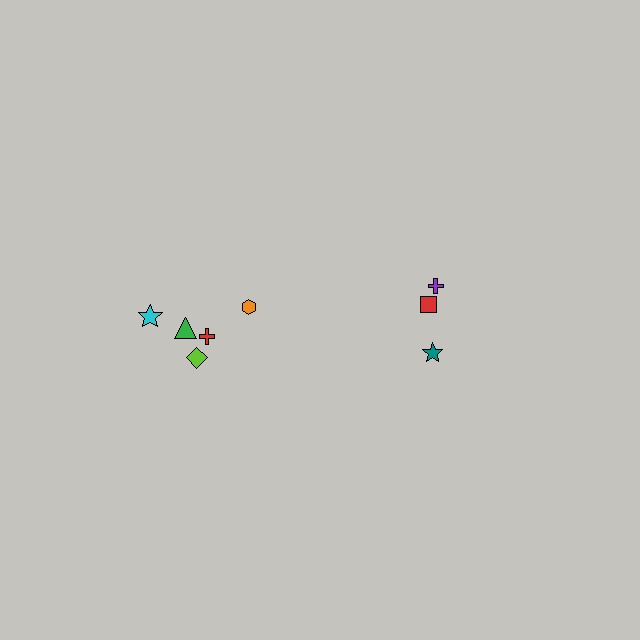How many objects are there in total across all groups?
There are 8 objects.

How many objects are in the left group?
There are 5 objects.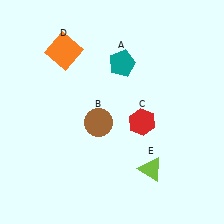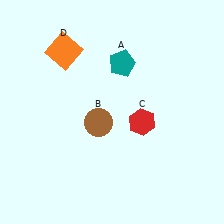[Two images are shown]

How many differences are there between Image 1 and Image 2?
There is 1 difference between the two images.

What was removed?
The lime triangle (E) was removed in Image 2.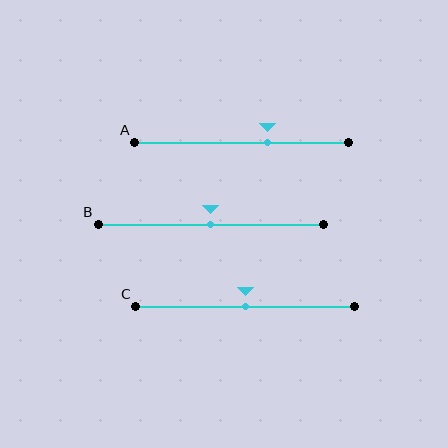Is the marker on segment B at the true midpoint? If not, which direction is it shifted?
Yes, the marker on segment B is at the true midpoint.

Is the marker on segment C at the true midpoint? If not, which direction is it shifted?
Yes, the marker on segment C is at the true midpoint.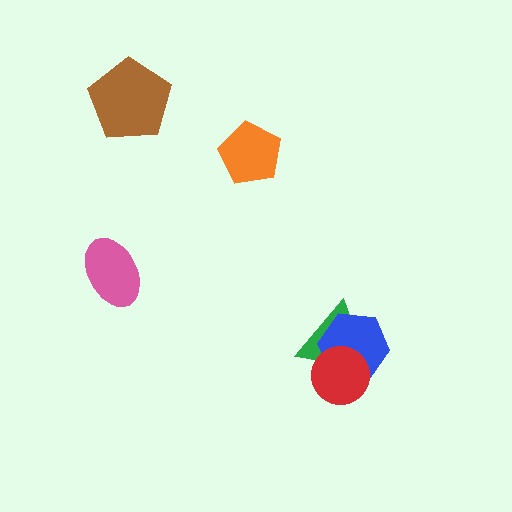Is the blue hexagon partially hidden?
Yes, it is partially covered by another shape.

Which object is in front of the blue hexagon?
The red circle is in front of the blue hexagon.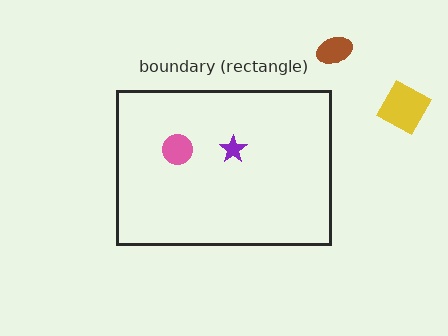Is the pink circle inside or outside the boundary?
Inside.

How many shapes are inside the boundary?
2 inside, 2 outside.